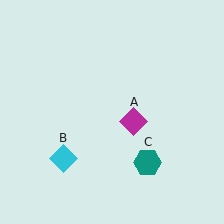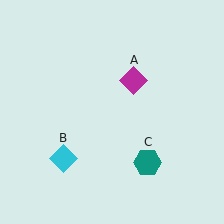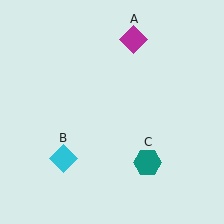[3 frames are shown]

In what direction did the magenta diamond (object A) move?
The magenta diamond (object A) moved up.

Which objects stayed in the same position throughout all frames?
Cyan diamond (object B) and teal hexagon (object C) remained stationary.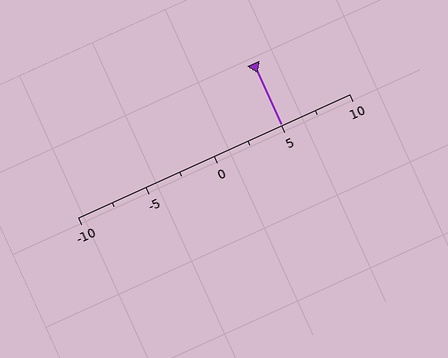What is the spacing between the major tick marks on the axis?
The major ticks are spaced 5 apart.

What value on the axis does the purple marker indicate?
The marker indicates approximately 5.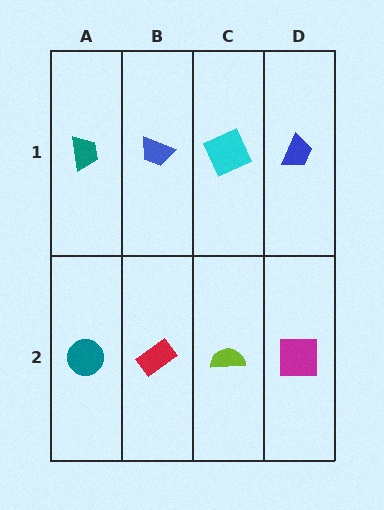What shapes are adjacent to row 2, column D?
A blue trapezoid (row 1, column D), a lime semicircle (row 2, column C).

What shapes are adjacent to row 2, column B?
A blue trapezoid (row 1, column B), a teal circle (row 2, column A), a lime semicircle (row 2, column C).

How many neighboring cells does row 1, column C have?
3.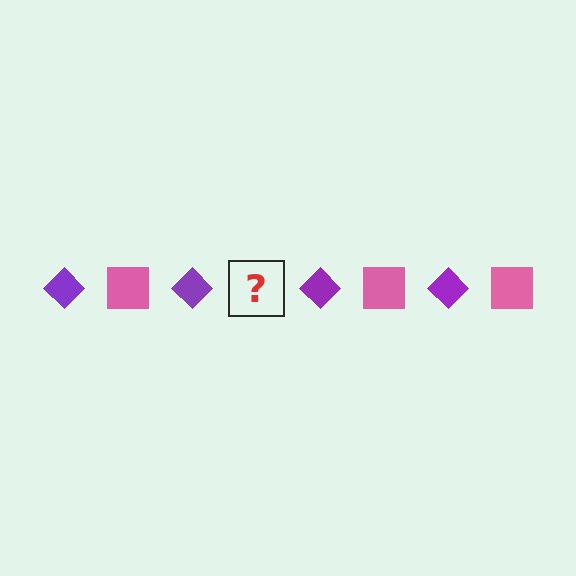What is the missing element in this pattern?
The missing element is a pink square.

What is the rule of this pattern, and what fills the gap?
The rule is that the pattern alternates between purple diamond and pink square. The gap should be filled with a pink square.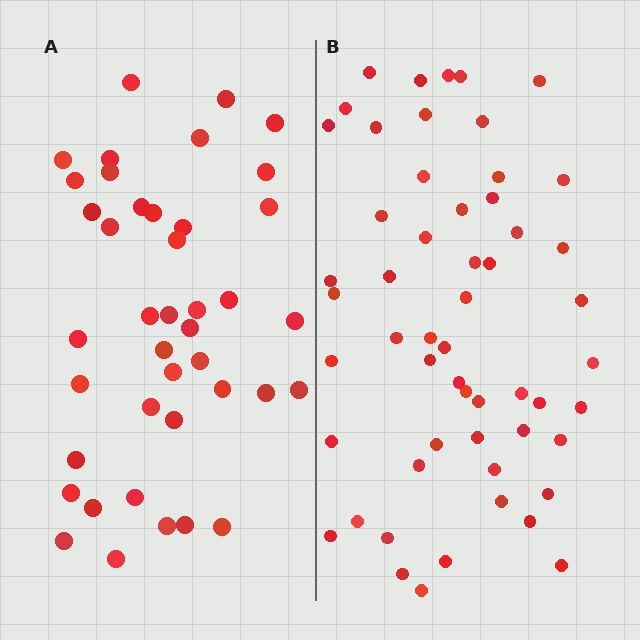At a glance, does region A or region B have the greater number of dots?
Region B (the right region) has more dots.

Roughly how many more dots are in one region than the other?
Region B has approximately 15 more dots than region A.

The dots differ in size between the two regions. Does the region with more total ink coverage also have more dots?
No. Region A has more total ink coverage because its dots are larger, but region B actually contains more individual dots. Total area can be misleading — the number of items is what matters here.